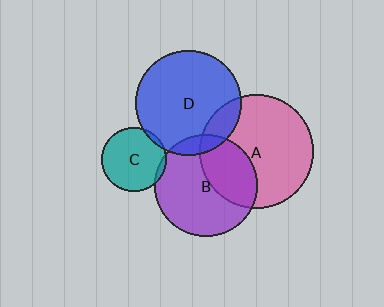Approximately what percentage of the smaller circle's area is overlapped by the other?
Approximately 35%.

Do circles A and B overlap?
Yes.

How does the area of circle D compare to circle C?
Approximately 2.7 times.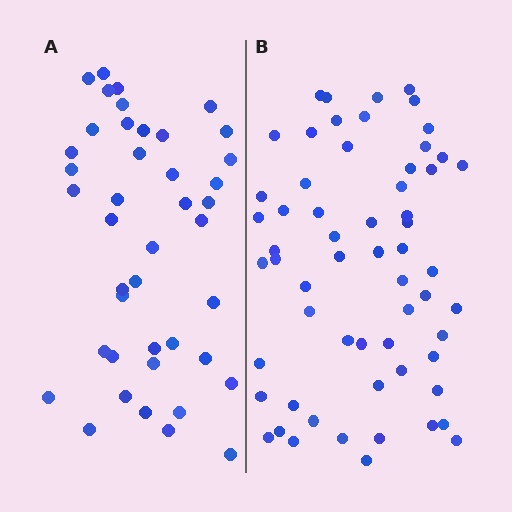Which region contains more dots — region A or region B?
Region B (the right region) has more dots.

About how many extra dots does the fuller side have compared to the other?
Region B has approximately 20 more dots than region A.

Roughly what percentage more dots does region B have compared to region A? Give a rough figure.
About 45% more.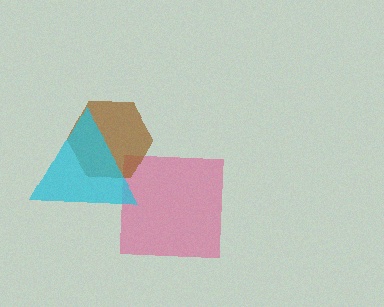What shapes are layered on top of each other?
The layered shapes are: a pink square, a brown hexagon, a cyan triangle.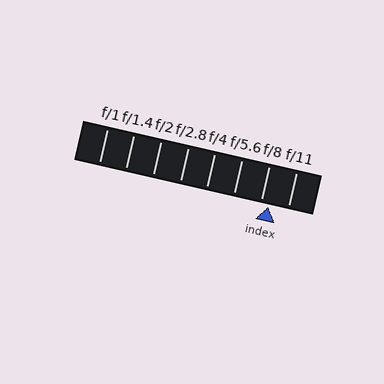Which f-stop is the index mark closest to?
The index mark is closest to f/8.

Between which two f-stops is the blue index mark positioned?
The index mark is between f/8 and f/11.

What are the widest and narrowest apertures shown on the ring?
The widest aperture shown is f/1 and the narrowest is f/11.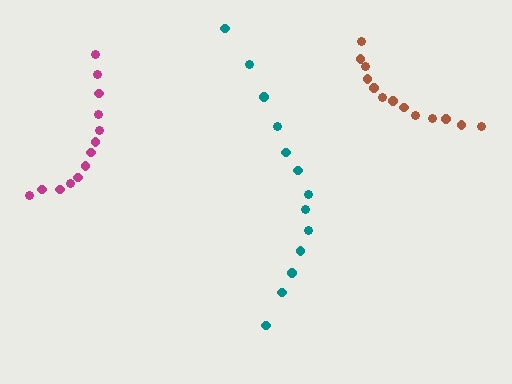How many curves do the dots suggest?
There are 3 distinct paths.